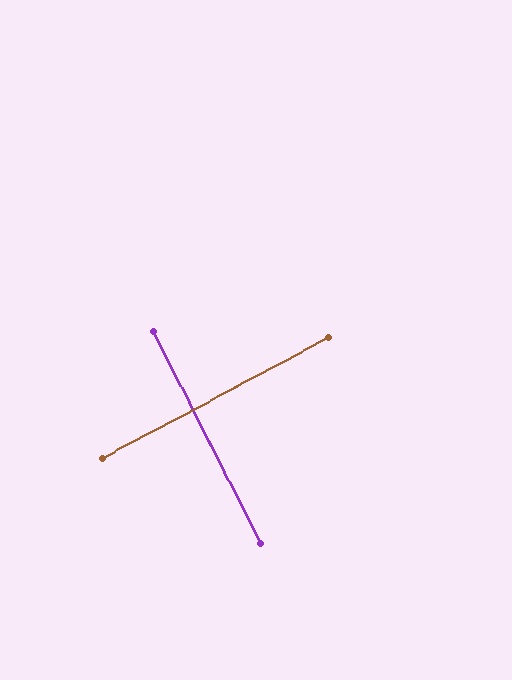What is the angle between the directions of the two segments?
Approximately 89 degrees.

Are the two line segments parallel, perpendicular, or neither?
Perpendicular — they meet at approximately 89°.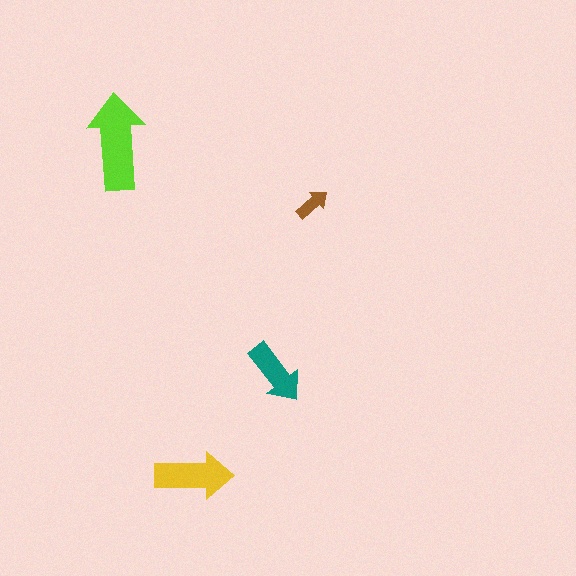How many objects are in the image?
There are 4 objects in the image.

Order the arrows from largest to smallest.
the lime one, the yellow one, the teal one, the brown one.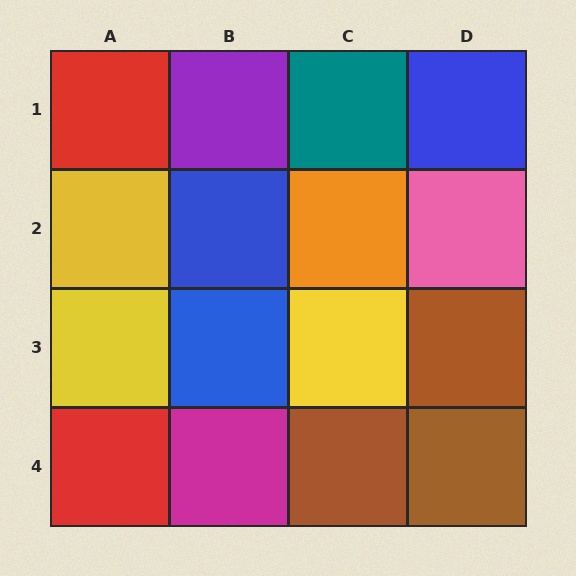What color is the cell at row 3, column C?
Yellow.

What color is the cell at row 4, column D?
Brown.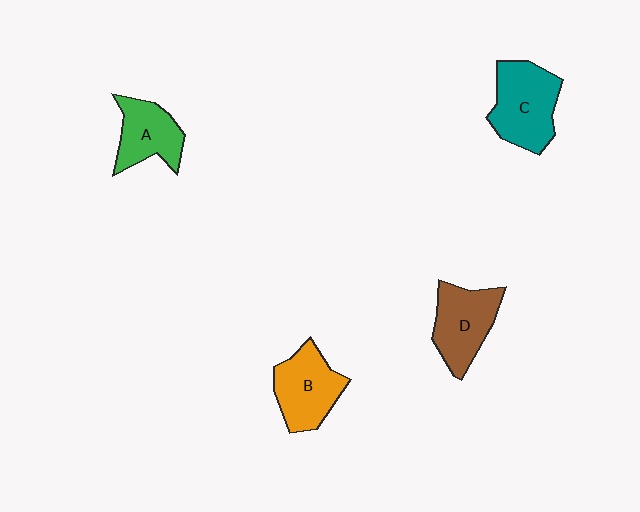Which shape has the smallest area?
Shape A (green).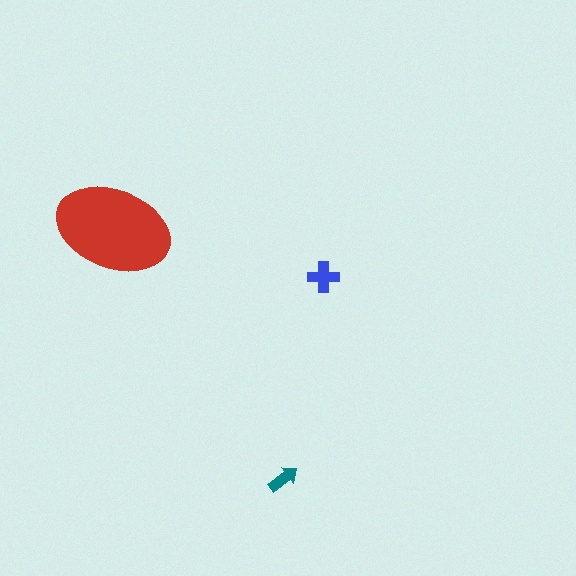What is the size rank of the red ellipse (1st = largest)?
1st.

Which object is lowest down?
The teal arrow is bottommost.